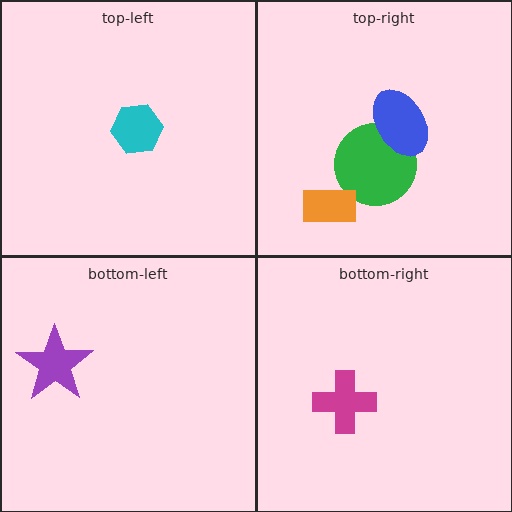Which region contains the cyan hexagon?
The top-left region.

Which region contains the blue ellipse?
The top-right region.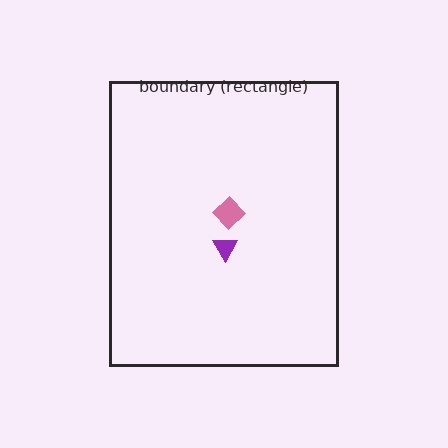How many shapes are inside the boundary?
2 inside, 0 outside.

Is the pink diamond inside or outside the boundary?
Inside.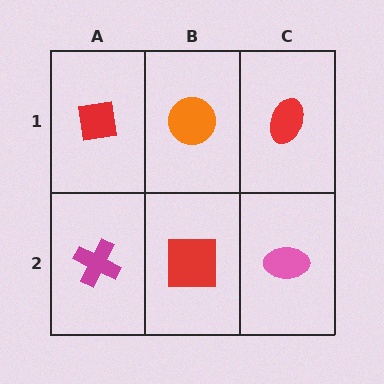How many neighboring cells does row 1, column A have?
2.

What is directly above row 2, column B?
An orange circle.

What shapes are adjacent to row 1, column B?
A red square (row 2, column B), a red square (row 1, column A), a red ellipse (row 1, column C).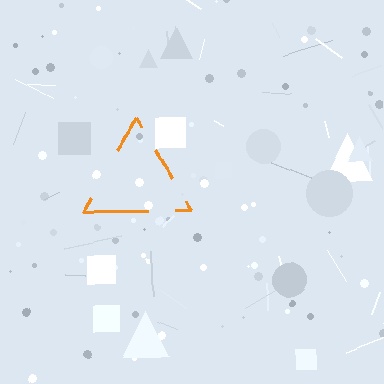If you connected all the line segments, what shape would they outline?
They would outline a triangle.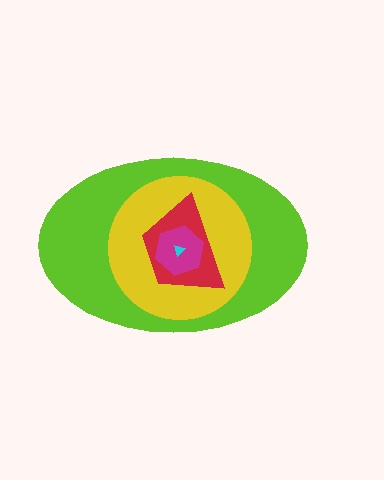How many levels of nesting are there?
5.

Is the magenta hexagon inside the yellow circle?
Yes.